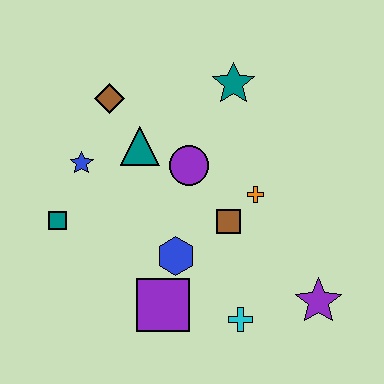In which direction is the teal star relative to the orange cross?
The teal star is above the orange cross.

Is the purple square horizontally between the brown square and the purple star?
No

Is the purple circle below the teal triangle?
Yes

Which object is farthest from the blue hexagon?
The teal star is farthest from the blue hexagon.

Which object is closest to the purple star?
The cyan cross is closest to the purple star.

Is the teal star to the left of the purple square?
No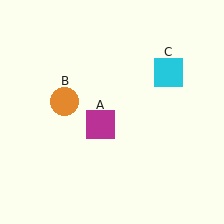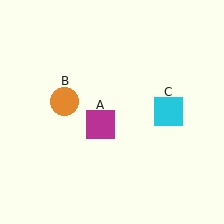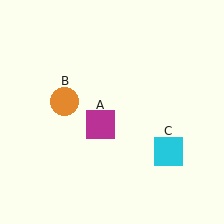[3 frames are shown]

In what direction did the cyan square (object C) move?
The cyan square (object C) moved down.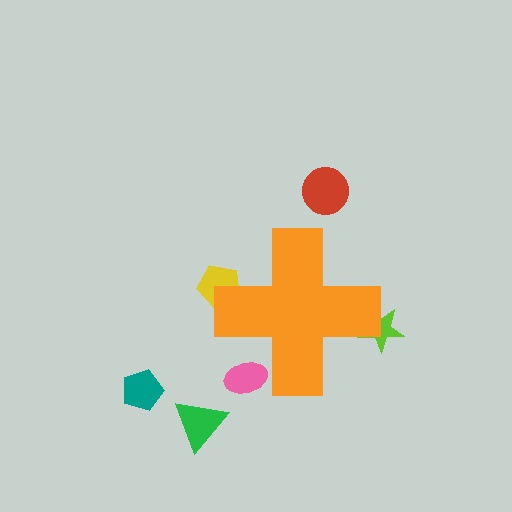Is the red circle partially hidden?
No, the red circle is fully visible.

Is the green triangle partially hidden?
No, the green triangle is fully visible.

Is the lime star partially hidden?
Yes, the lime star is partially hidden behind the orange cross.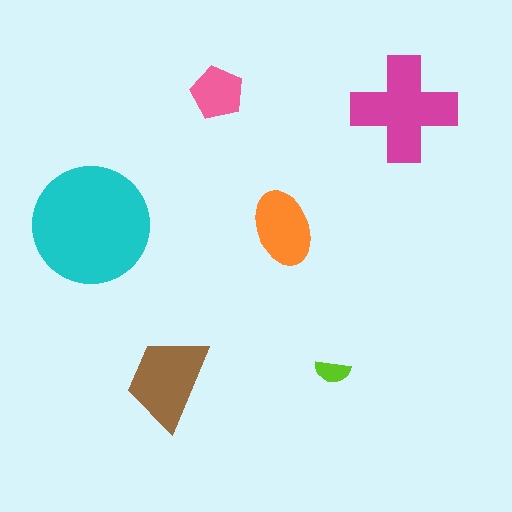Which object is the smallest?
The lime semicircle.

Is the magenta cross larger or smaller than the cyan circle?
Smaller.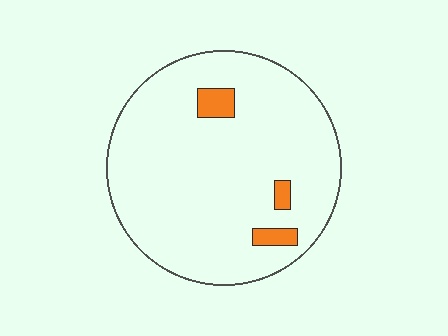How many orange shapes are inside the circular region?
3.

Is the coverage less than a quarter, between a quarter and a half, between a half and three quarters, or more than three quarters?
Less than a quarter.